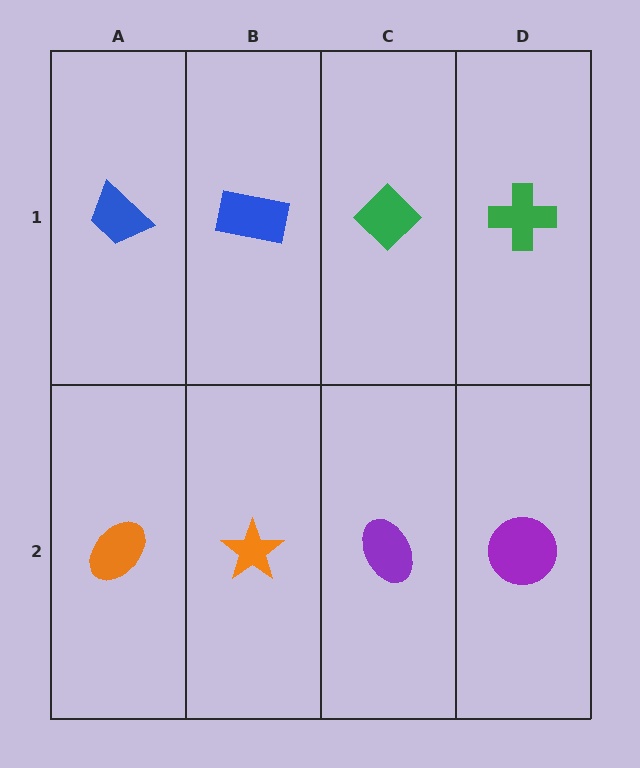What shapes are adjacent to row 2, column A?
A blue trapezoid (row 1, column A), an orange star (row 2, column B).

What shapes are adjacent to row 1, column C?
A purple ellipse (row 2, column C), a blue rectangle (row 1, column B), a green cross (row 1, column D).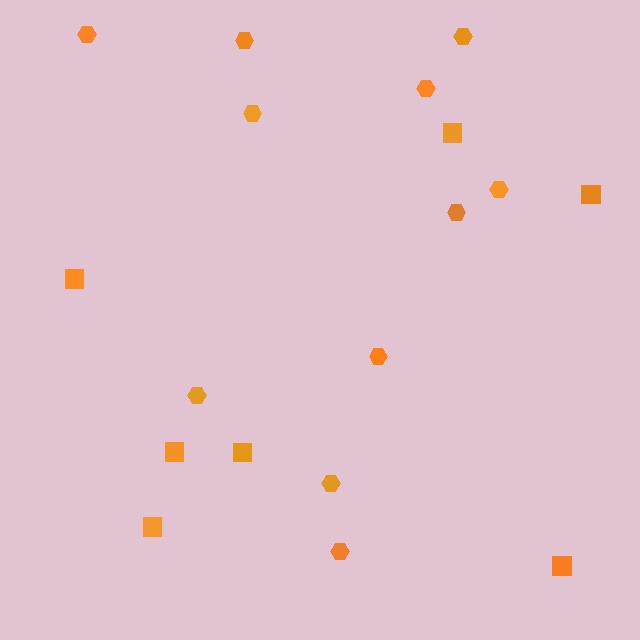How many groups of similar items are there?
There are 2 groups: one group of hexagons (11) and one group of squares (7).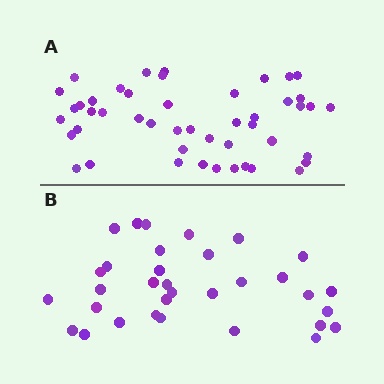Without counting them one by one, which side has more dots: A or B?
Region A (the top region) has more dots.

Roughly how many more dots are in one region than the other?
Region A has approximately 15 more dots than region B.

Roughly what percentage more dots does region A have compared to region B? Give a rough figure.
About 40% more.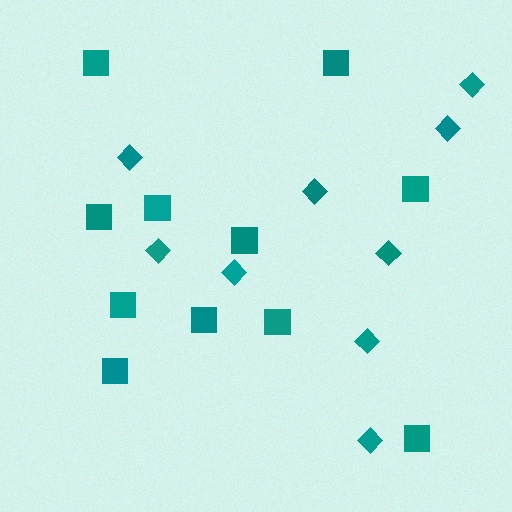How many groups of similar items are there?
There are 2 groups: one group of diamonds (9) and one group of squares (11).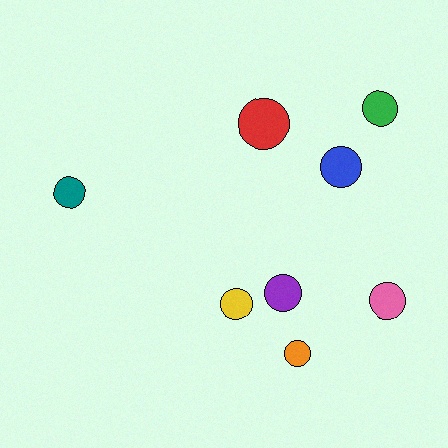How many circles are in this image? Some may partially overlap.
There are 8 circles.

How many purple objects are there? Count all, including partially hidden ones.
There is 1 purple object.